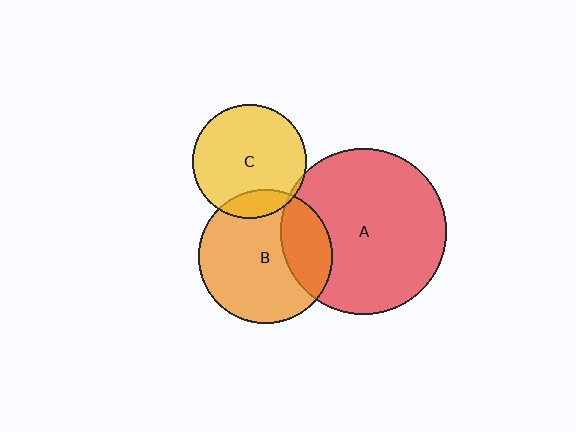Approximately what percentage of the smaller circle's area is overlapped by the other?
Approximately 15%.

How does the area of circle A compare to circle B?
Approximately 1.5 times.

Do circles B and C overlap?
Yes.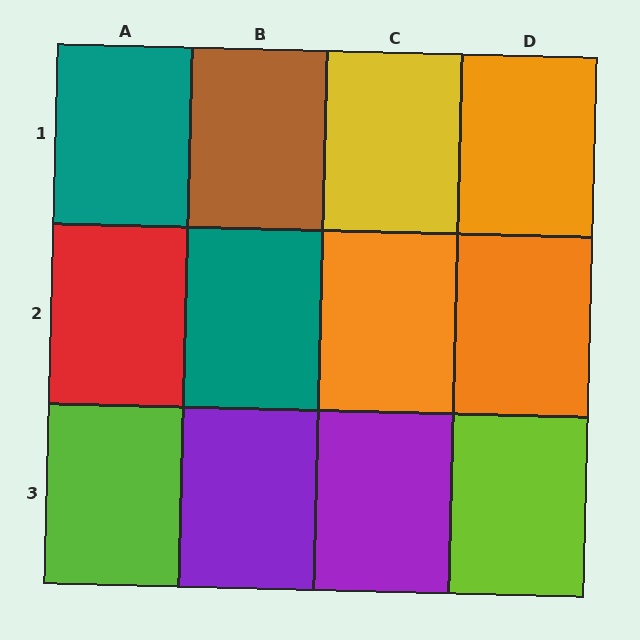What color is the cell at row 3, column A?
Lime.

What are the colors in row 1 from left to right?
Teal, brown, yellow, orange.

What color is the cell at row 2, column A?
Red.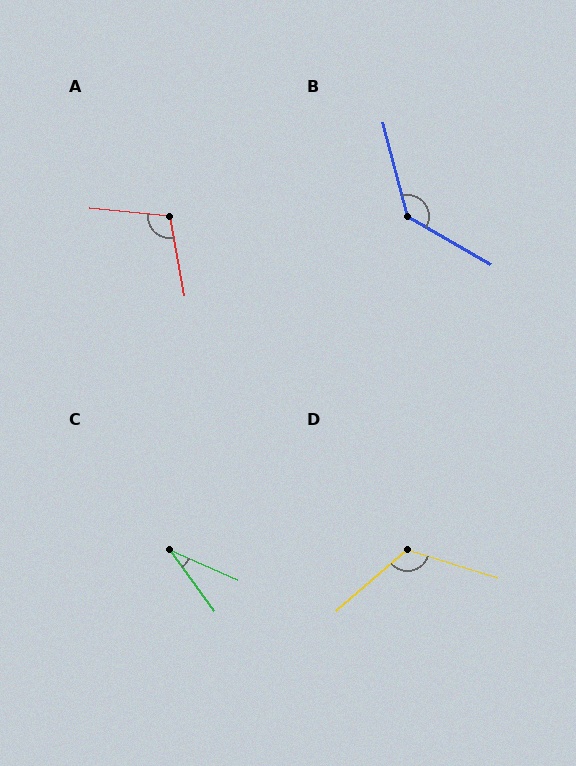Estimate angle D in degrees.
Approximately 122 degrees.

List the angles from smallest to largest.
C (30°), A (106°), D (122°), B (134°).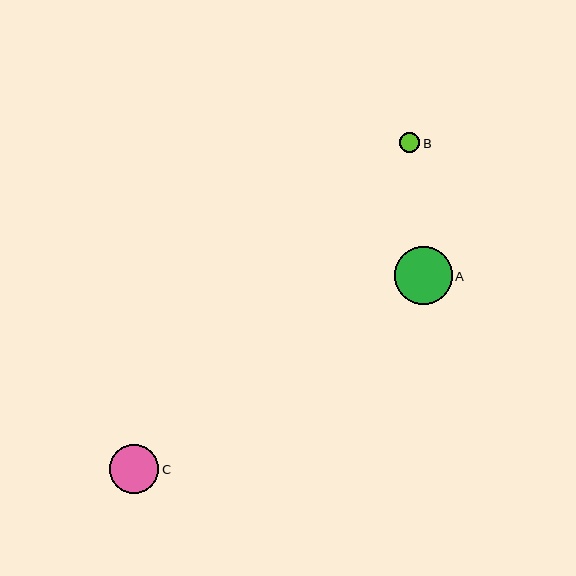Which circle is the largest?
Circle A is the largest with a size of approximately 58 pixels.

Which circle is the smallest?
Circle B is the smallest with a size of approximately 20 pixels.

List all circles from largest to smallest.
From largest to smallest: A, C, B.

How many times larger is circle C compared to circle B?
Circle C is approximately 2.5 times the size of circle B.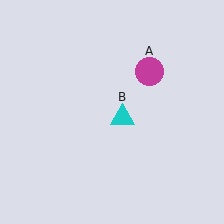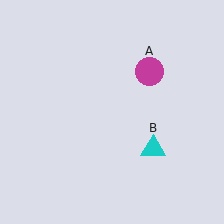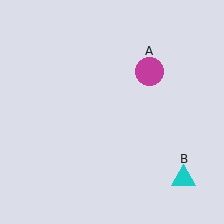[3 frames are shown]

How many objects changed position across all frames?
1 object changed position: cyan triangle (object B).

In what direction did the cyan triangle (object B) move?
The cyan triangle (object B) moved down and to the right.